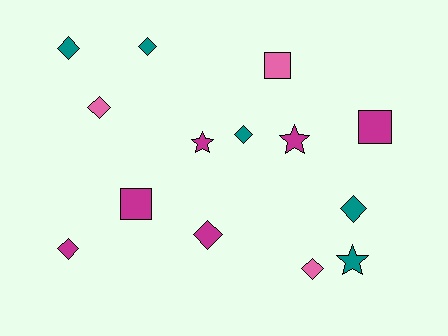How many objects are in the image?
There are 14 objects.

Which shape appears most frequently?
Diamond, with 8 objects.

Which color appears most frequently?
Magenta, with 6 objects.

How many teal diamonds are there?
There are 4 teal diamonds.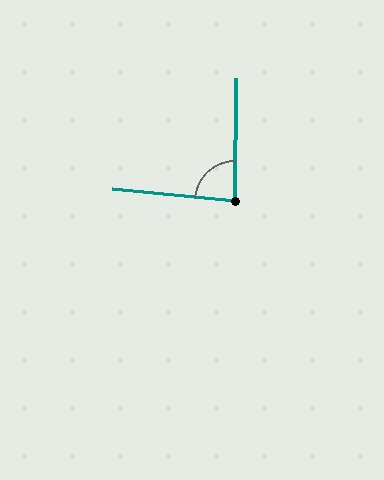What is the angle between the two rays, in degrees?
Approximately 85 degrees.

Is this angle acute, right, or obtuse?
It is approximately a right angle.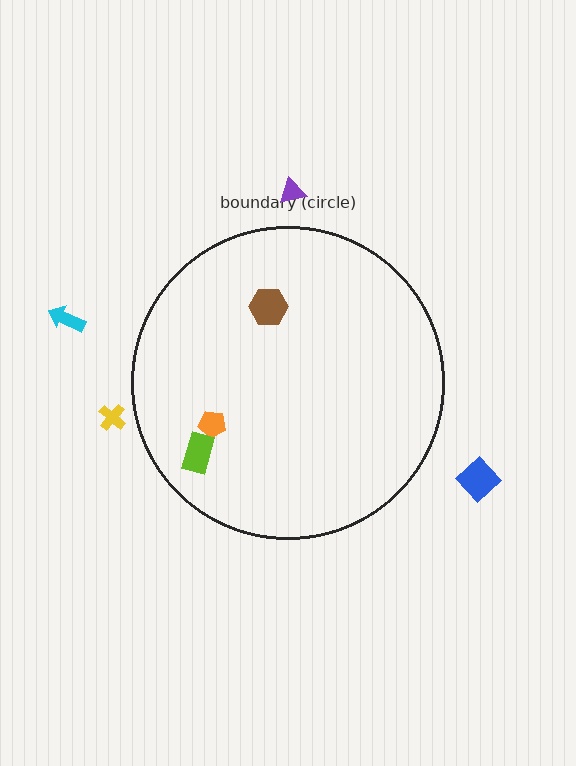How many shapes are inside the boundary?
3 inside, 4 outside.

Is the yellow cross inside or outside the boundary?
Outside.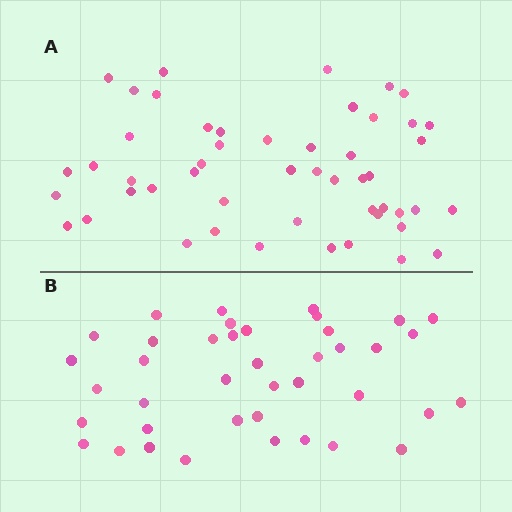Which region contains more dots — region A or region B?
Region A (the top region) has more dots.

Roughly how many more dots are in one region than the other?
Region A has roughly 10 or so more dots than region B.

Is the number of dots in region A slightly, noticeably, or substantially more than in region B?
Region A has noticeably more, but not dramatically so. The ratio is roughly 1.2 to 1.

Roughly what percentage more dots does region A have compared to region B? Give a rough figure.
About 25% more.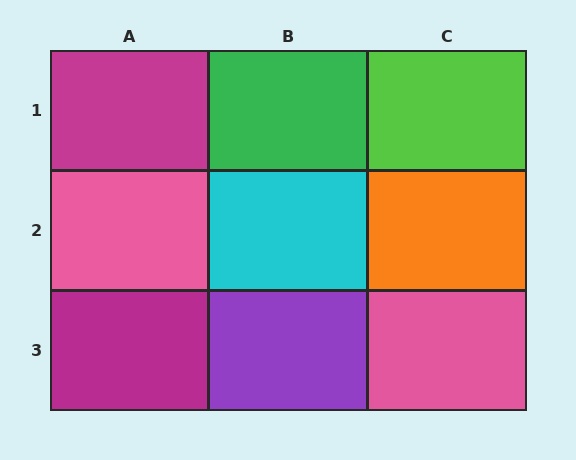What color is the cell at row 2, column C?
Orange.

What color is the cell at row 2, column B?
Cyan.